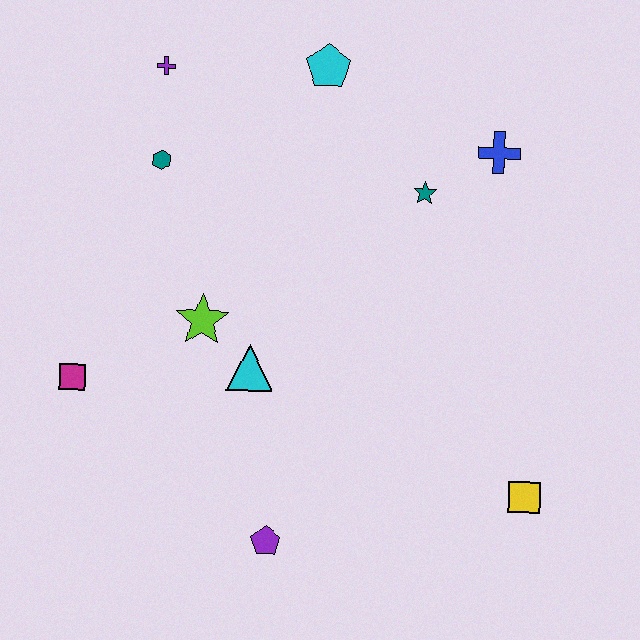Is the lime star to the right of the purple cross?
Yes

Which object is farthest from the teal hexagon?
The yellow square is farthest from the teal hexagon.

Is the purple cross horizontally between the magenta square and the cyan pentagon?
Yes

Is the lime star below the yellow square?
No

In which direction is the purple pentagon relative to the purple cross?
The purple pentagon is below the purple cross.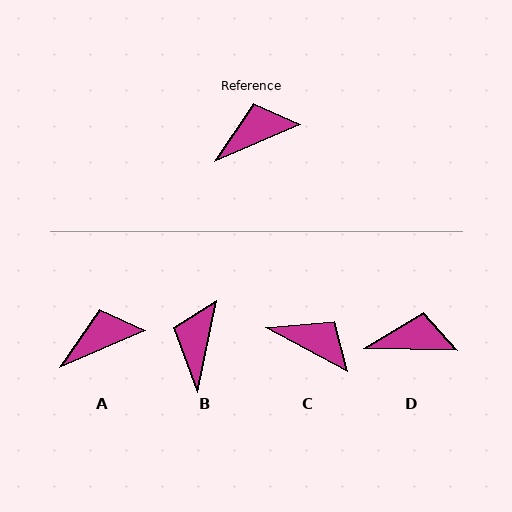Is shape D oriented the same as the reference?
No, it is off by about 25 degrees.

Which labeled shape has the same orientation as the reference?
A.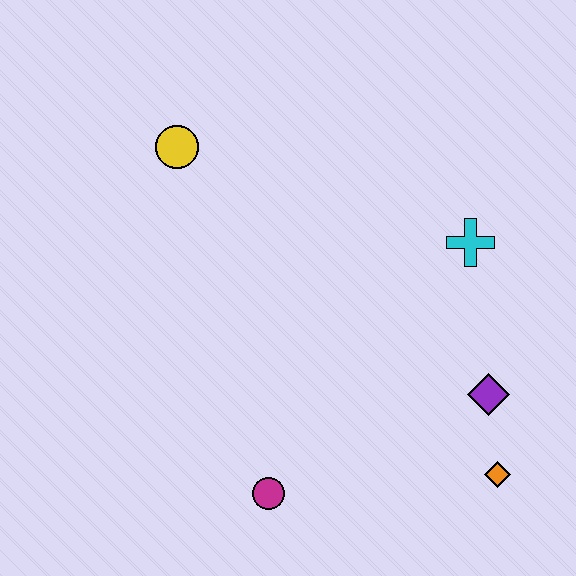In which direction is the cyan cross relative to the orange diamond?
The cyan cross is above the orange diamond.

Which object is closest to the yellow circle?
The cyan cross is closest to the yellow circle.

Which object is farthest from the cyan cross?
The magenta circle is farthest from the cyan cross.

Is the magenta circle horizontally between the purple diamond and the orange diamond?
No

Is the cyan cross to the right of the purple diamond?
No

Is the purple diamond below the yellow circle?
Yes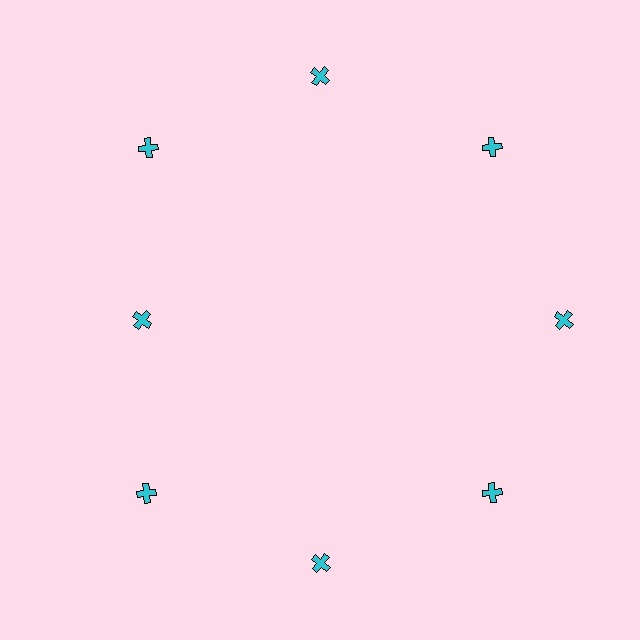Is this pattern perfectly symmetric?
No. The 8 cyan crosses are arranged in a ring, but one element near the 9 o'clock position is pulled inward toward the center, breaking the 8-fold rotational symmetry.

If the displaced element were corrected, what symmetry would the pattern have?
It would have 8-fold rotational symmetry — the pattern would map onto itself every 45 degrees.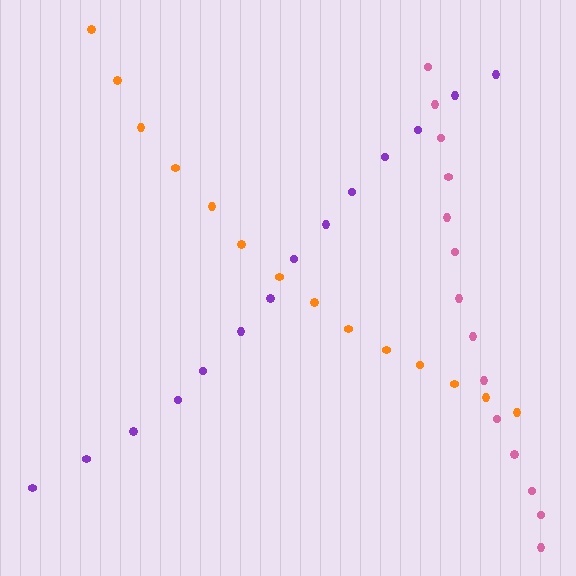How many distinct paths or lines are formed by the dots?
There are 3 distinct paths.